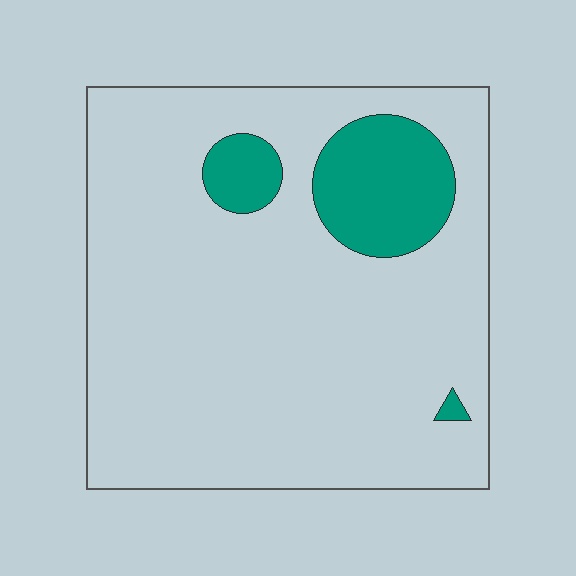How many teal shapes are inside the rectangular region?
3.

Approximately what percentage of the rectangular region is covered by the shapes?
Approximately 15%.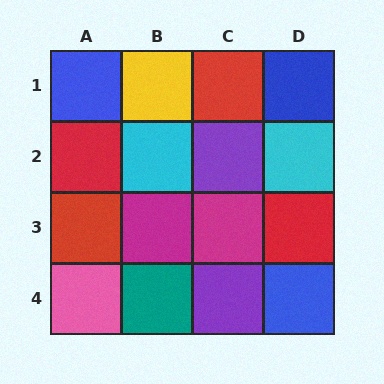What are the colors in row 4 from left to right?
Pink, teal, purple, blue.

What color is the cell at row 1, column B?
Yellow.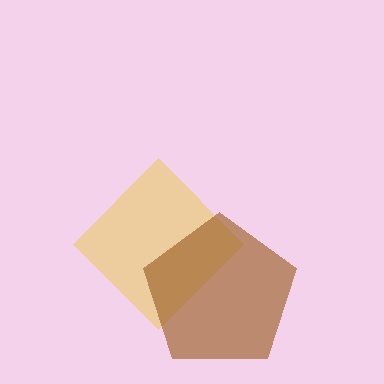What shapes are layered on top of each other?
The layered shapes are: a yellow diamond, a brown pentagon.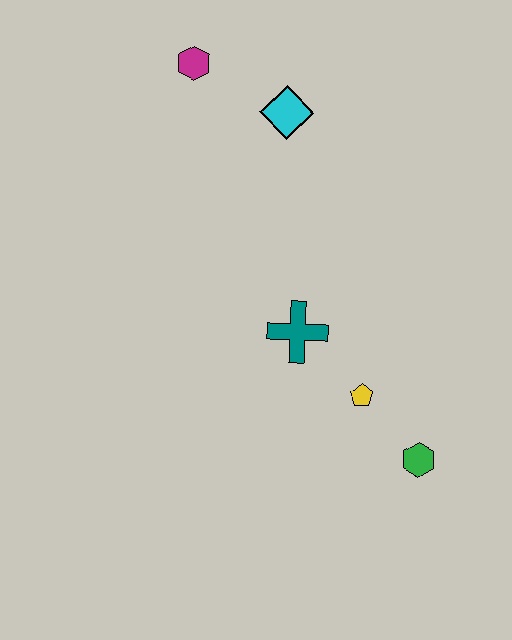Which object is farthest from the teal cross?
The magenta hexagon is farthest from the teal cross.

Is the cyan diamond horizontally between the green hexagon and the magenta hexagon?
Yes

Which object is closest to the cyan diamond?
The magenta hexagon is closest to the cyan diamond.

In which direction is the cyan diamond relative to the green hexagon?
The cyan diamond is above the green hexagon.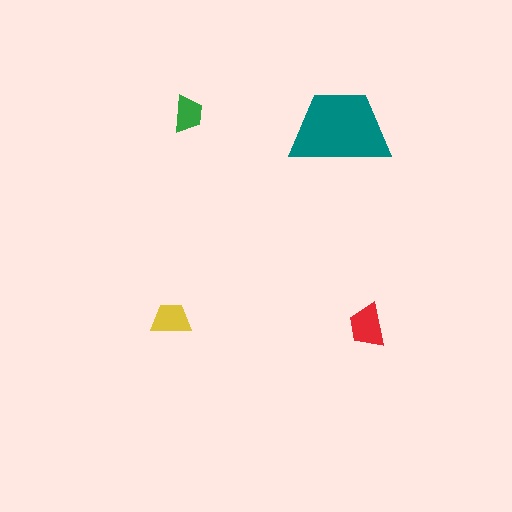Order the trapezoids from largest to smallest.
the teal one, the red one, the yellow one, the green one.